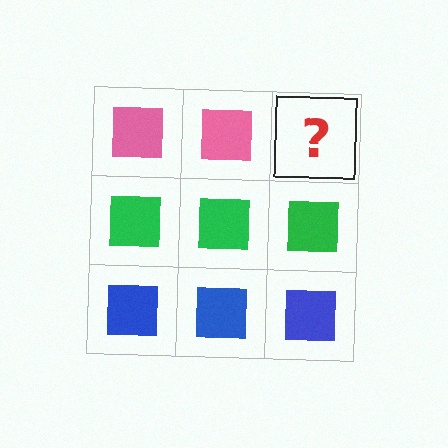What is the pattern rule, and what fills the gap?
The rule is that each row has a consistent color. The gap should be filled with a pink square.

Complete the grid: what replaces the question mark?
The question mark should be replaced with a pink square.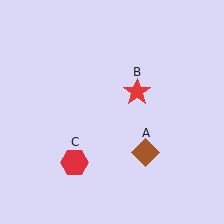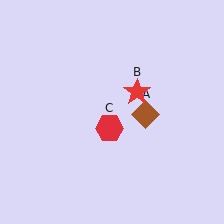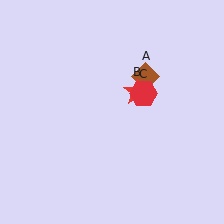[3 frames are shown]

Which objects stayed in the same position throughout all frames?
Red star (object B) remained stationary.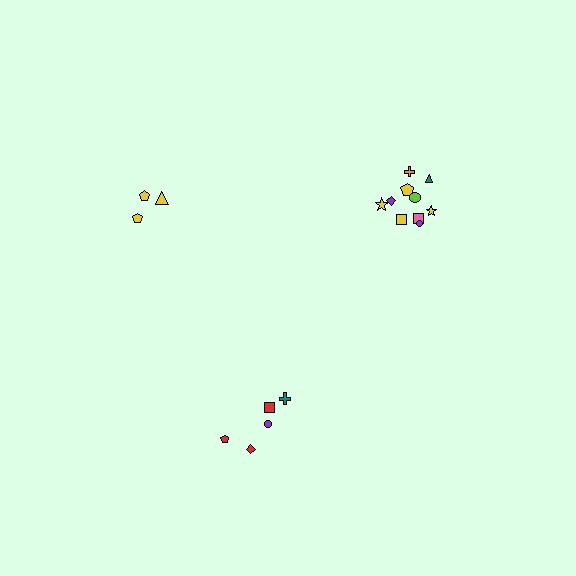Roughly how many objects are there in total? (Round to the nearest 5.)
Roughly 20 objects in total.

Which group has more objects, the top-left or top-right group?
The top-right group.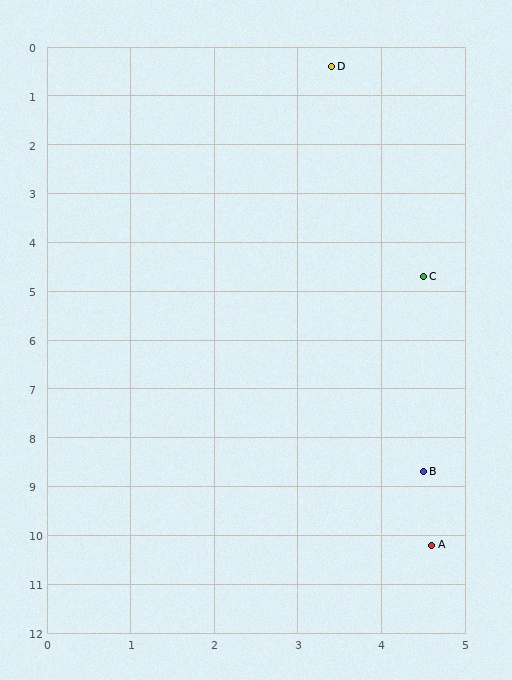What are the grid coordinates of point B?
Point B is at approximately (4.5, 8.7).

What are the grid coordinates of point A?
Point A is at approximately (4.6, 10.2).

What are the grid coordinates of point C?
Point C is at approximately (4.5, 4.7).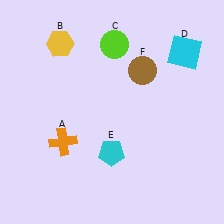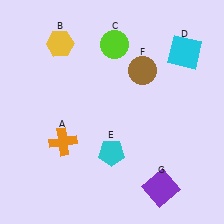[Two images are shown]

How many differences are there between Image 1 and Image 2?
There is 1 difference between the two images.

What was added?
A purple square (G) was added in Image 2.